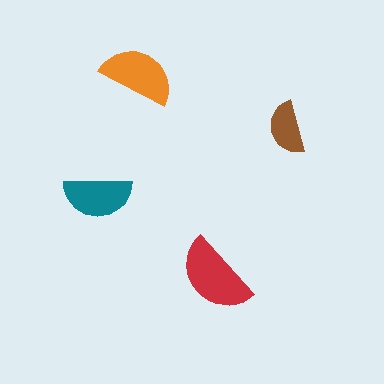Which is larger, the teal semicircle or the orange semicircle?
The orange one.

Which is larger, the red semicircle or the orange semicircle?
The red one.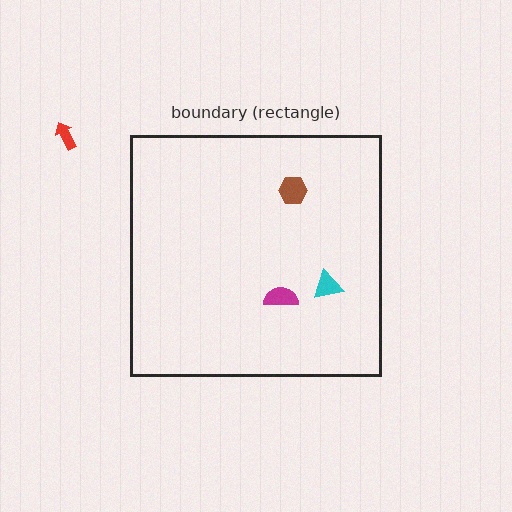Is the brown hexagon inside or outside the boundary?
Inside.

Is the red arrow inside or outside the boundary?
Outside.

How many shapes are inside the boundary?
3 inside, 1 outside.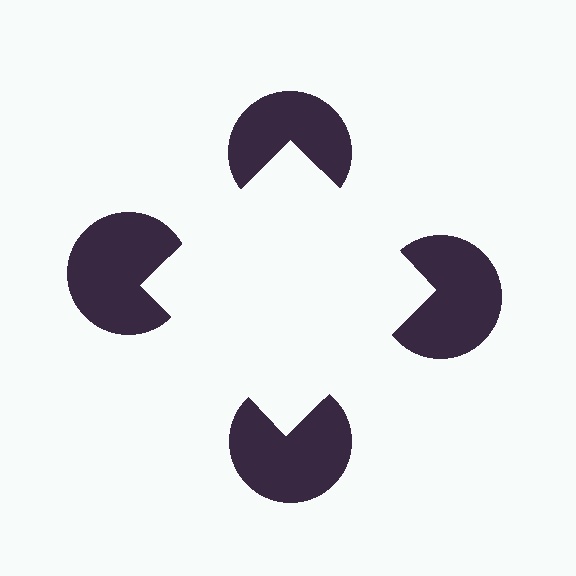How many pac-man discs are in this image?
There are 4 — one at each vertex of the illusory square.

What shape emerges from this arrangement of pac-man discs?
An illusory square — its edges are inferred from the aligned wedge cuts in the pac-man discs, not physically drawn.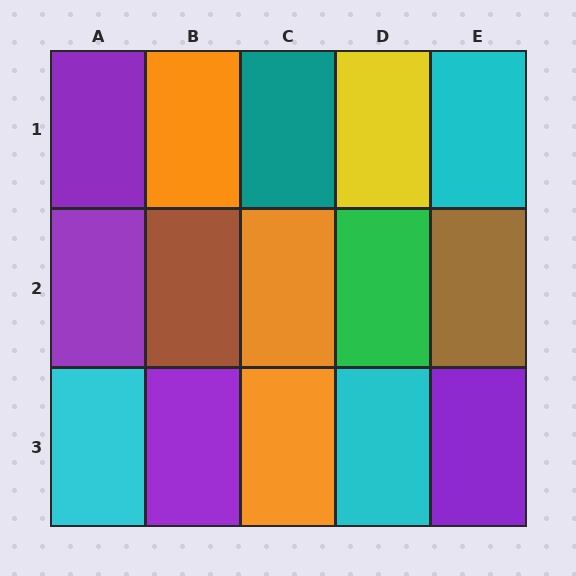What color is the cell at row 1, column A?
Purple.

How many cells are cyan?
3 cells are cyan.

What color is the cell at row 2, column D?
Green.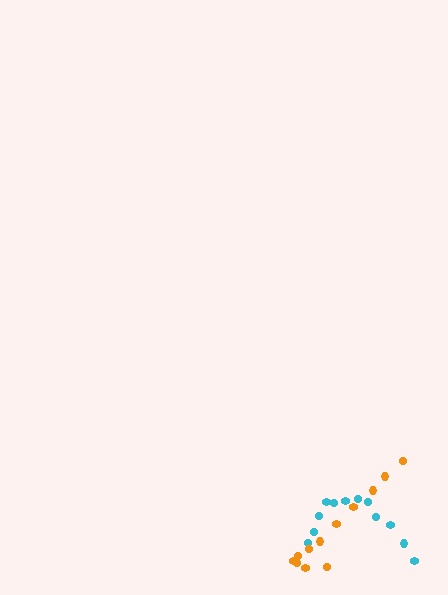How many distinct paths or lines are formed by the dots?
There are 2 distinct paths.